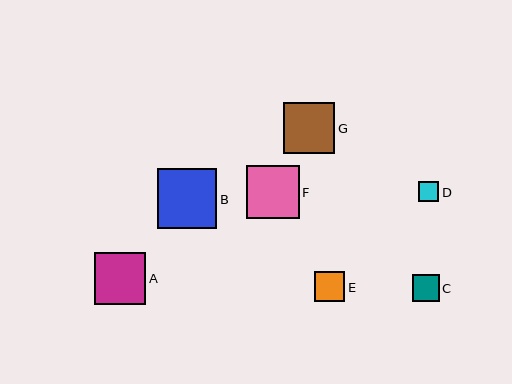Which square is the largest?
Square B is the largest with a size of approximately 59 pixels.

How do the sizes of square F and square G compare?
Square F and square G are approximately the same size.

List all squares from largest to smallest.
From largest to smallest: B, F, A, G, E, C, D.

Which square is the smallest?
Square D is the smallest with a size of approximately 20 pixels.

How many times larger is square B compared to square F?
Square B is approximately 1.1 times the size of square F.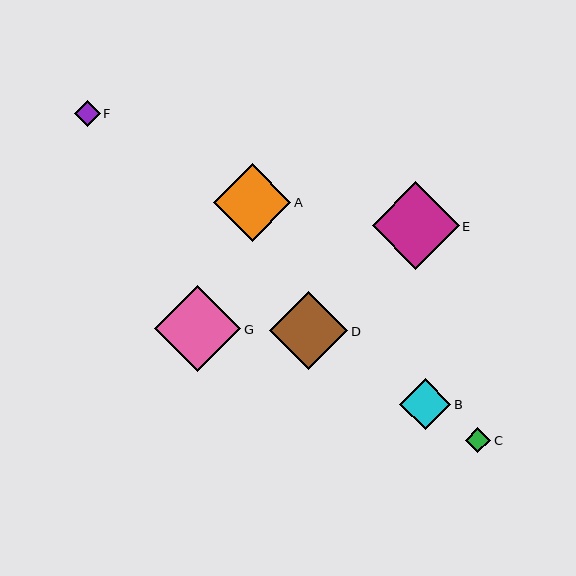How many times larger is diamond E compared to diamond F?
Diamond E is approximately 3.4 times the size of diamond F.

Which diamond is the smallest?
Diamond C is the smallest with a size of approximately 26 pixels.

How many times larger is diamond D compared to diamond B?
Diamond D is approximately 1.5 times the size of diamond B.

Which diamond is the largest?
Diamond E is the largest with a size of approximately 87 pixels.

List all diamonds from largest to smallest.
From largest to smallest: E, G, D, A, B, F, C.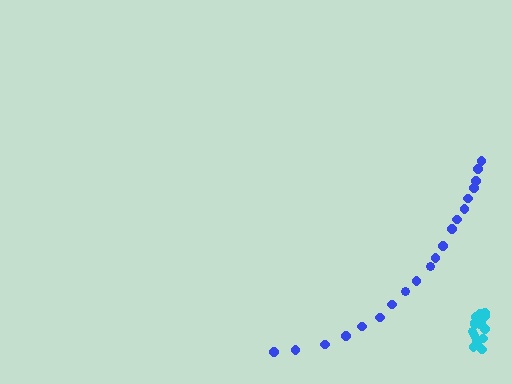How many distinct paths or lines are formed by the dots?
There are 2 distinct paths.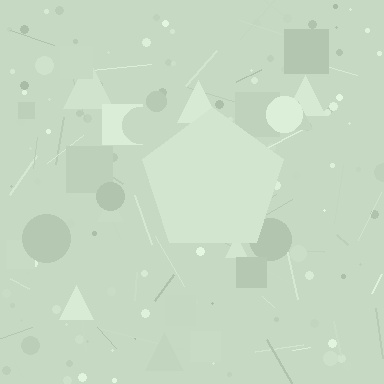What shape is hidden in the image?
A pentagon is hidden in the image.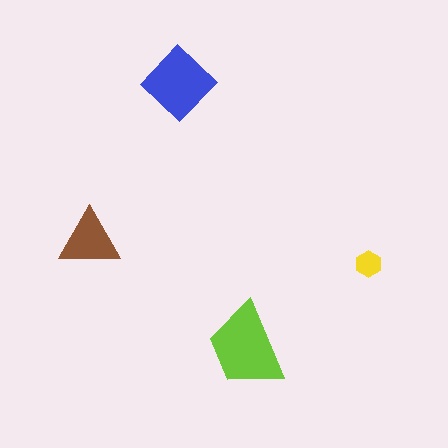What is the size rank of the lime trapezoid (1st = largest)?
1st.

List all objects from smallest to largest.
The yellow hexagon, the brown triangle, the blue diamond, the lime trapezoid.